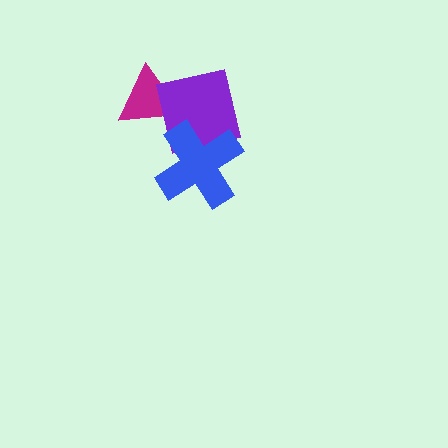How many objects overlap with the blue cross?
1 object overlaps with the blue cross.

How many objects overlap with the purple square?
2 objects overlap with the purple square.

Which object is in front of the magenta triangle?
The purple square is in front of the magenta triangle.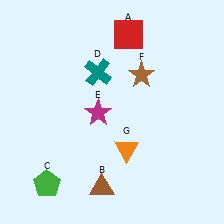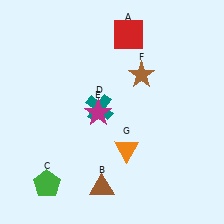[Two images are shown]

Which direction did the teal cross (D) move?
The teal cross (D) moved down.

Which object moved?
The teal cross (D) moved down.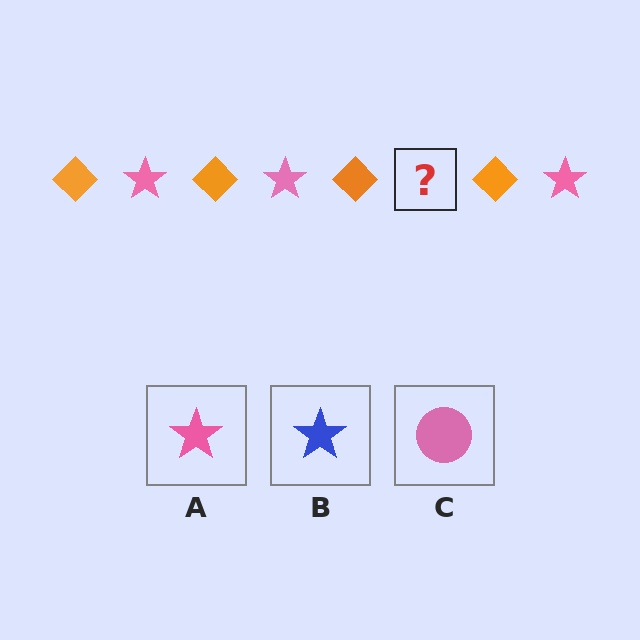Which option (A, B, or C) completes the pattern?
A.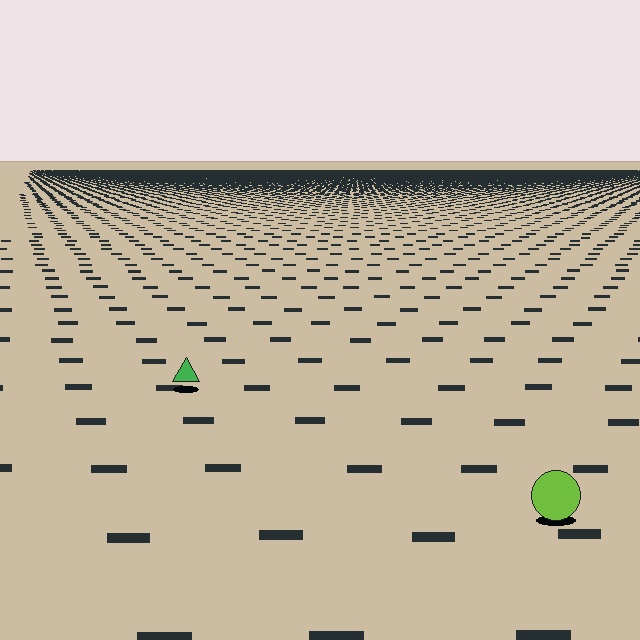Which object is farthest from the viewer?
The green triangle is farthest from the viewer. It appears smaller and the ground texture around it is denser.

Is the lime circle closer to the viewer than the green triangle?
Yes. The lime circle is closer — you can tell from the texture gradient: the ground texture is coarser near it.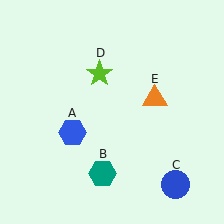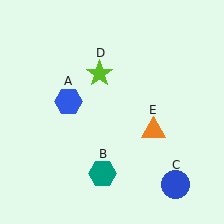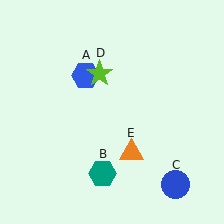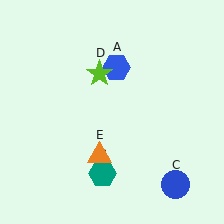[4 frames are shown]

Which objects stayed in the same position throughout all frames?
Teal hexagon (object B) and blue circle (object C) and lime star (object D) remained stationary.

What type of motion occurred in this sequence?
The blue hexagon (object A), orange triangle (object E) rotated clockwise around the center of the scene.